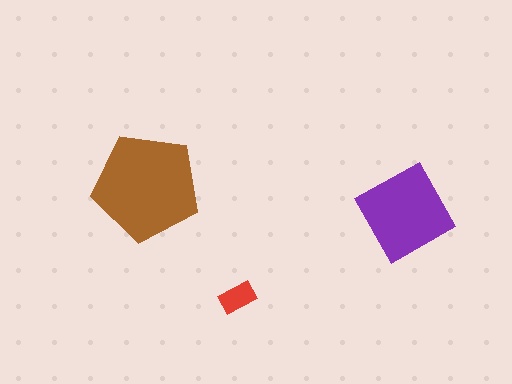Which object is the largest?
The brown pentagon.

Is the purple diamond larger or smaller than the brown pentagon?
Smaller.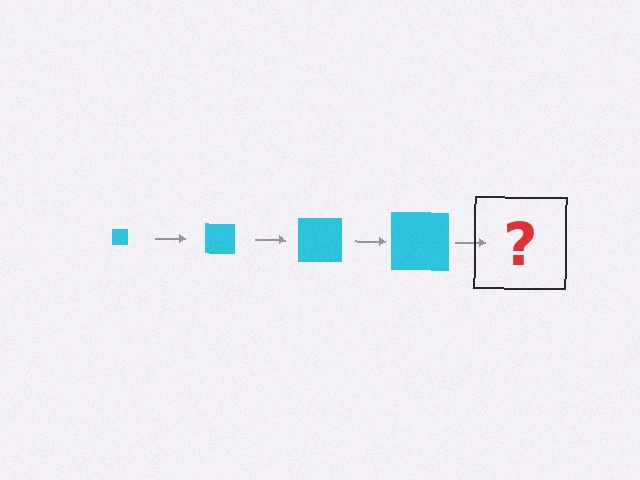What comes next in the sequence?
The next element should be a cyan square, larger than the previous one.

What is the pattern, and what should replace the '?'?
The pattern is that the square gets progressively larger each step. The '?' should be a cyan square, larger than the previous one.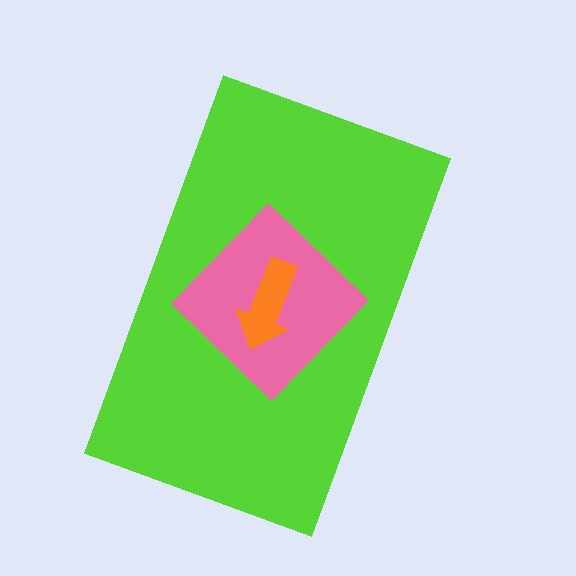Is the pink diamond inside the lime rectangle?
Yes.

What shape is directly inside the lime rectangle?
The pink diamond.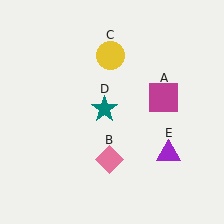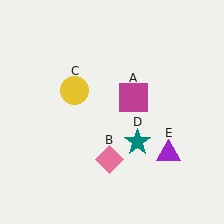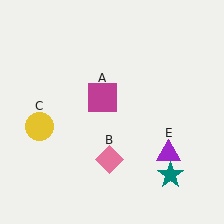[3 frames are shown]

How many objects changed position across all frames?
3 objects changed position: magenta square (object A), yellow circle (object C), teal star (object D).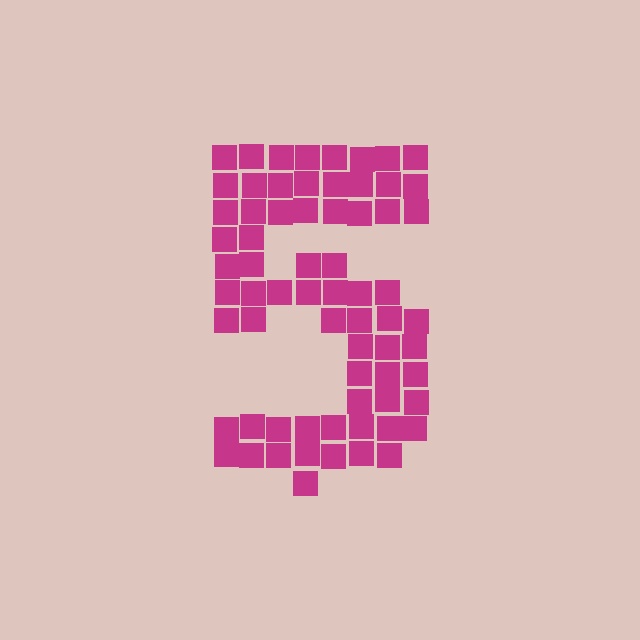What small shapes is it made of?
It is made of small squares.